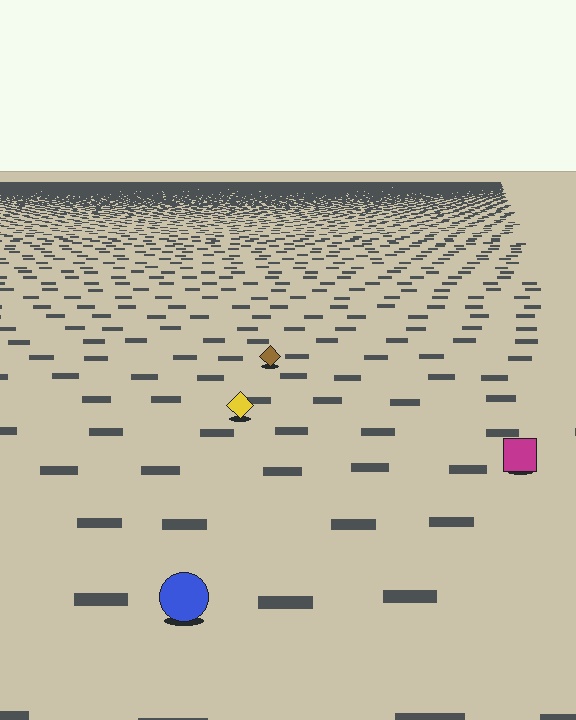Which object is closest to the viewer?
The blue circle is closest. The texture marks near it are larger and more spread out.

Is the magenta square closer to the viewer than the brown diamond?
Yes. The magenta square is closer — you can tell from the texture gradient: the ground texture is coarser near it.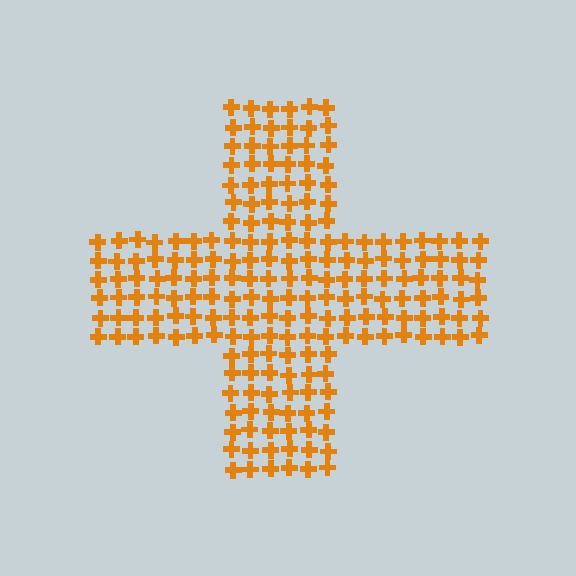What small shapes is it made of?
It is made of small crosses.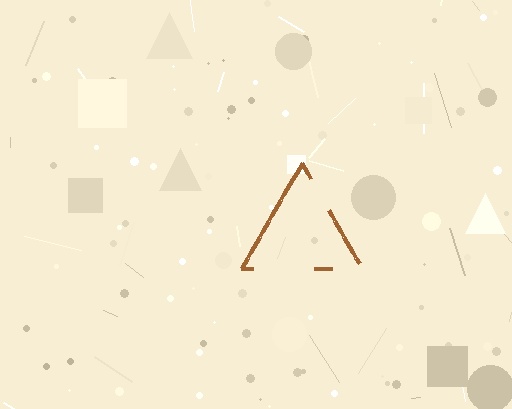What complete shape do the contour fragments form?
The contour fragments form a triangle.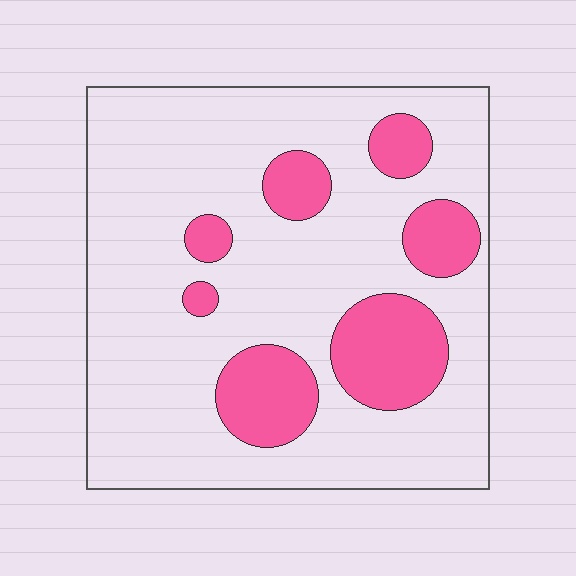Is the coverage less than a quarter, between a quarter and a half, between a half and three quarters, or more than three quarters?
Less than a quarter.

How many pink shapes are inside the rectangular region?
7.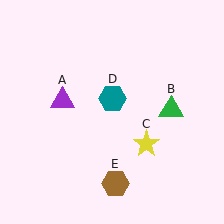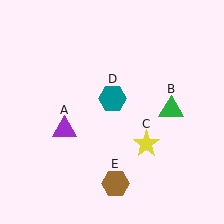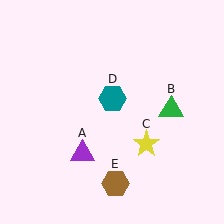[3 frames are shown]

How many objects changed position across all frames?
1 object changed position: purple triangle (object A).